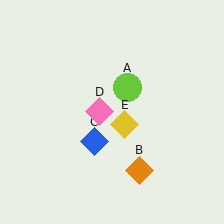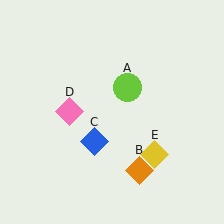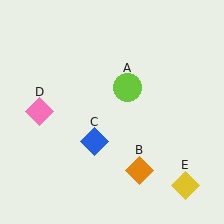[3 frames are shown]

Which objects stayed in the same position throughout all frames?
Lime circle (object A) and orange diamond (object B) and blue diamond (object C) remained stationary.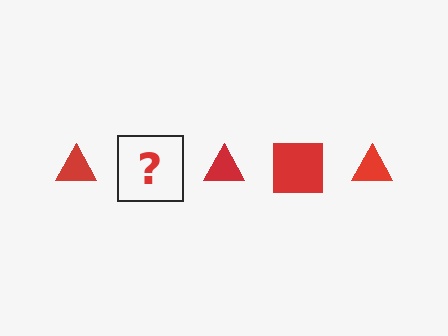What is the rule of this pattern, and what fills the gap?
The rule is that the pattern cycles through triangle, square shapes in red. The gap should be filled with a red square.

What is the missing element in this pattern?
The missing element is a red square.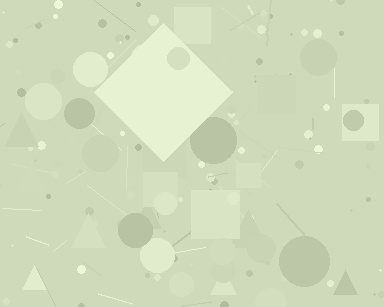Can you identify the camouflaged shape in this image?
The camouflaged shape is a diamond.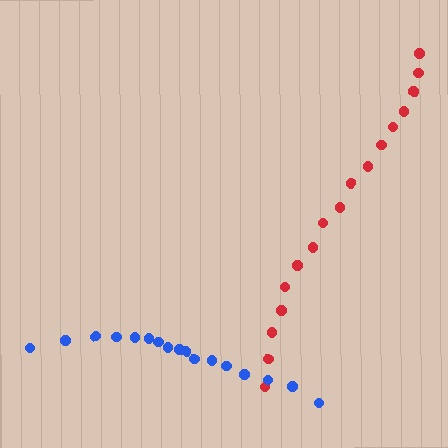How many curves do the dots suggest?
There are 2 distinct paths.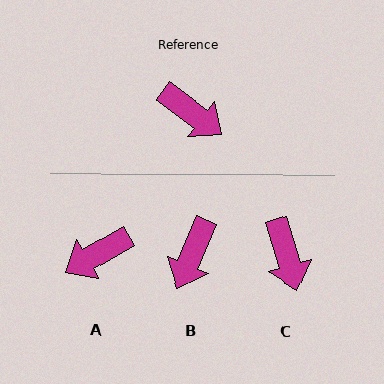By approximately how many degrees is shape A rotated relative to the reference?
Approximately 113 degrees clockwise.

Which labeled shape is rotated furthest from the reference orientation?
A, about 113 degrees away.